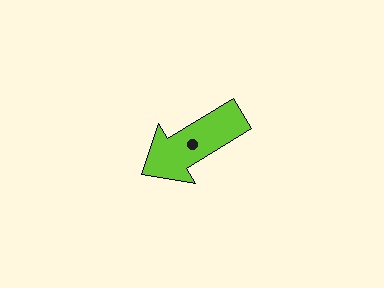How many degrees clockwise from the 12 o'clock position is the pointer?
Approximately 238 degrees.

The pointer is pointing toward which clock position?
Roughly 8 o'clock.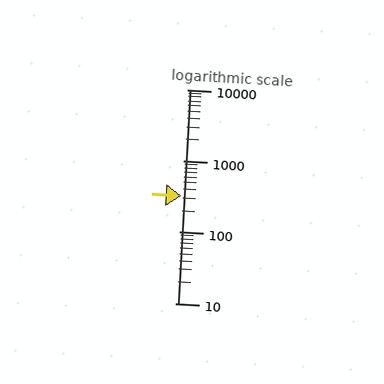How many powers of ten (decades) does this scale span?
The scale spans 3 decades, from 10 to 10000.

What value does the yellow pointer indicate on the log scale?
The pointer indicates approximately 320.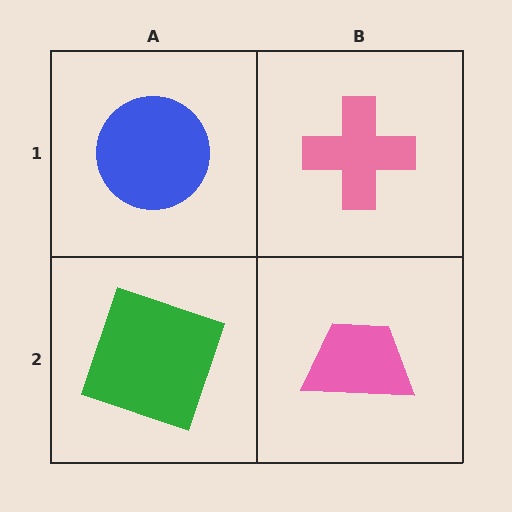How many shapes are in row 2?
2 shapes.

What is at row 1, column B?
A pink cross.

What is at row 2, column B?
A pink trapezoid.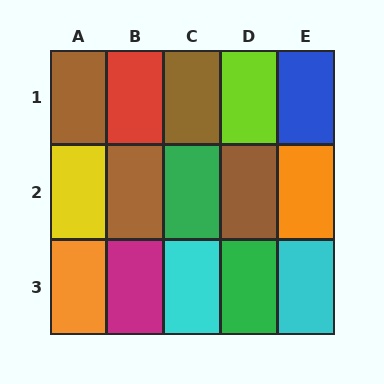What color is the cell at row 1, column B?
Red.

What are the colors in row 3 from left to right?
Orange, magenta, cyan, green, cyan.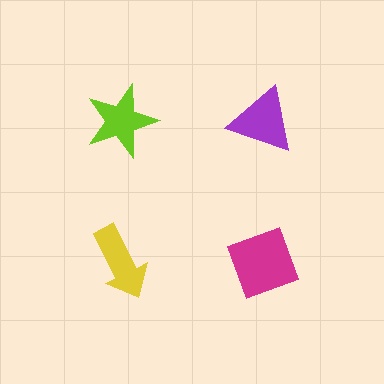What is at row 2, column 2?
A magenta diamond.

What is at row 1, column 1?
A lime star.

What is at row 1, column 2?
A purple triangle.